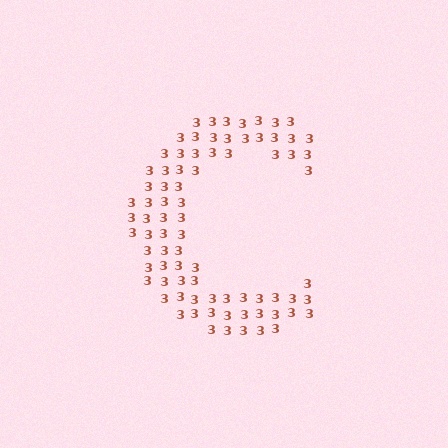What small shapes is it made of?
It is made of small digit 3's.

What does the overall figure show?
The overall figure shows the letter C.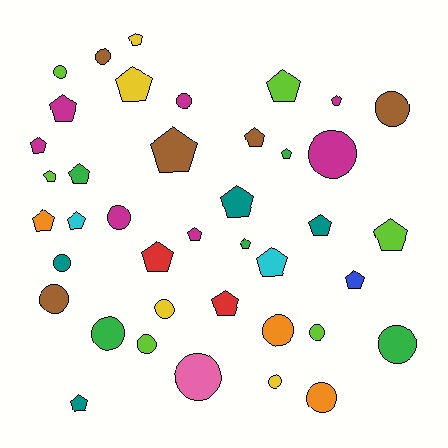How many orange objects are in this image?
There are 3 orange objects.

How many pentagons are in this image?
There are 23 pentagons.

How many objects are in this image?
There are 40 objects.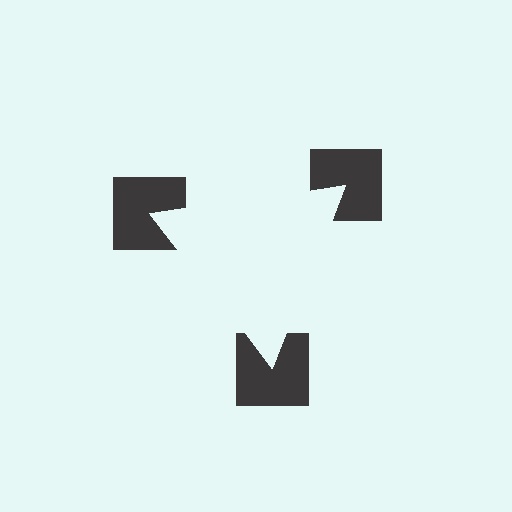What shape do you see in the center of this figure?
An illusory triangle — its edges are inferred from the aligned wedge cuts in the notched squares, not physically drawn.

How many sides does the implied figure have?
3 sides.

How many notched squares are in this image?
There are 3 — one at each vertex of the illusory triangle.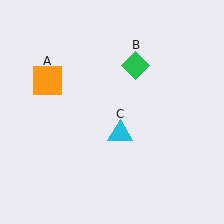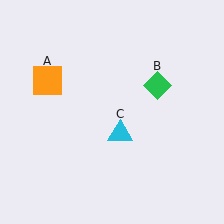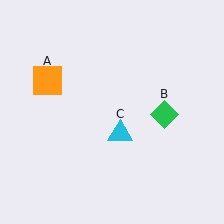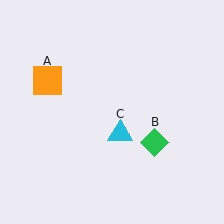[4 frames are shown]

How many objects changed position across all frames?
1 object changed position: green diamond (object B).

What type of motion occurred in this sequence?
The green diamond (object B) rotated clockwise around the center of the scene.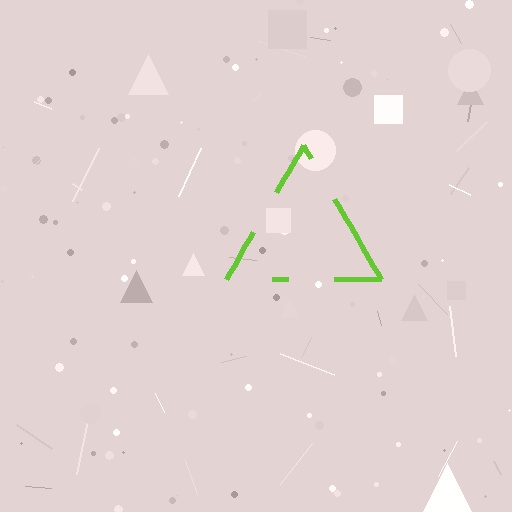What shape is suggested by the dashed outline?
The dashed outline suggests a triangle.